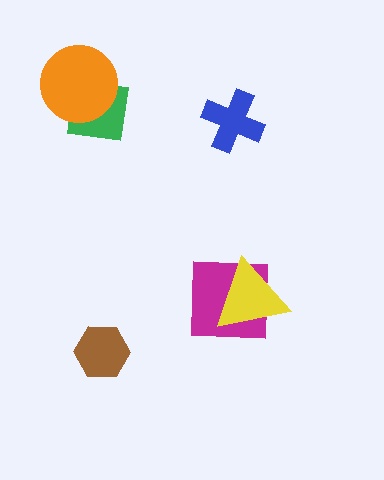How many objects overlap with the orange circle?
1 object overlaps with the orange circle.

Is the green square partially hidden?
Yes, it is partially covered by another shape.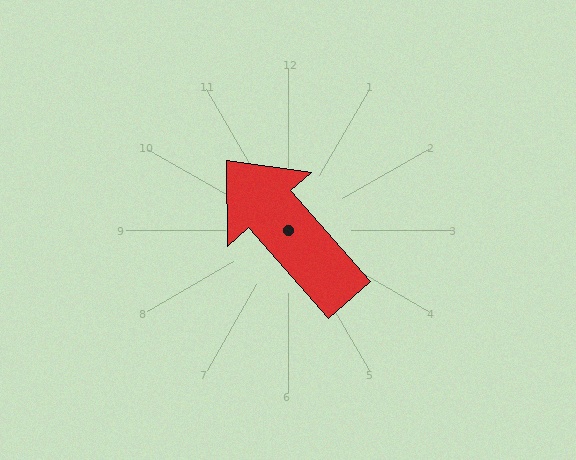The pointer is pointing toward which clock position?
Roughly 11 o'clock.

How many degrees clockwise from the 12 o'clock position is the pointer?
Approximately 319 degrees.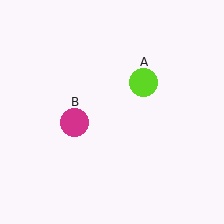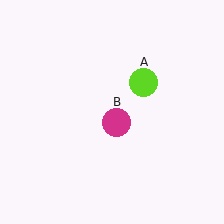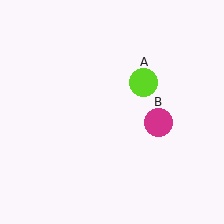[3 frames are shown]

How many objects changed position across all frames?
1 object changed position: magenta circle (object B).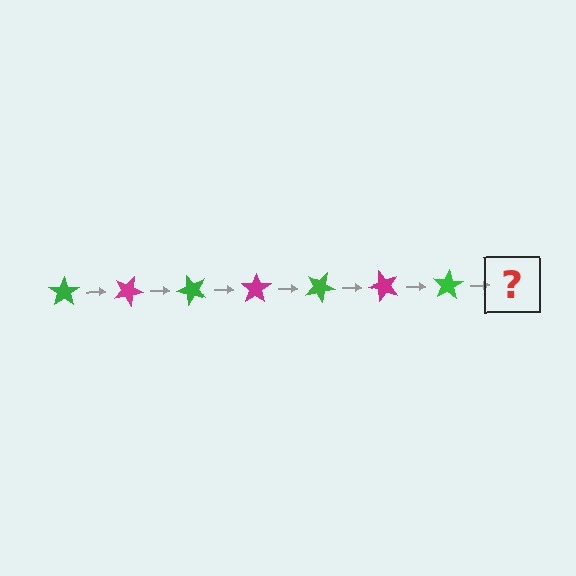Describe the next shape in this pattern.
It should be a magenta star, rotated 175 degrees from the start.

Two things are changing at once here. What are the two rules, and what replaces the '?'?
The two rules are that it rotates 25 degrees each step and the color cycles through green and magenta. The '?' should be a magenta star, rotated 175 degrees from the start.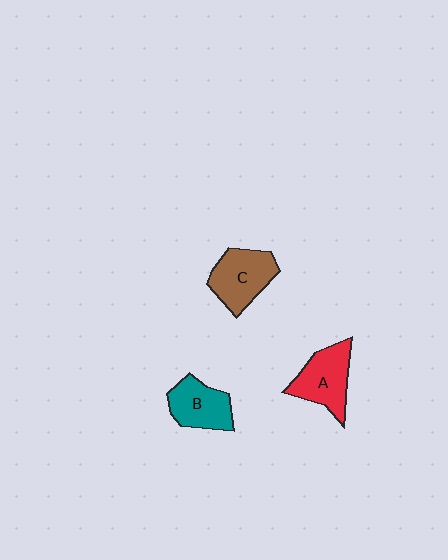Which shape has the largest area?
Shape C (brown).